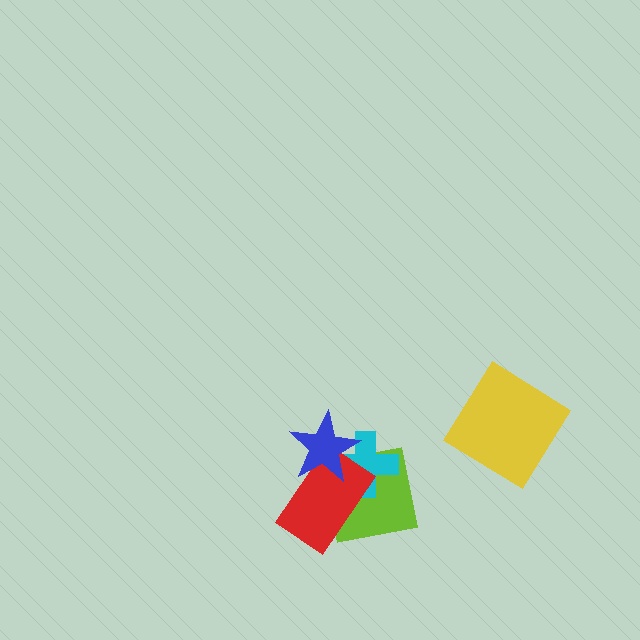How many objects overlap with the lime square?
3 objects overlap with the lime square.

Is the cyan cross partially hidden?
Yes, it is partially covered by another shape.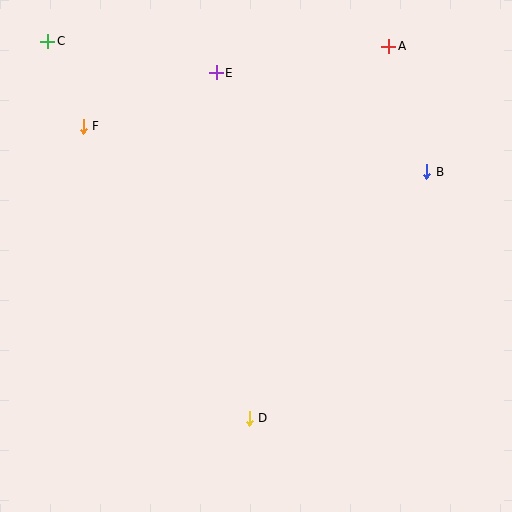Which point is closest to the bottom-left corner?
Point D is closest to the bottom-left corner.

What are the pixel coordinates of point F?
Point F is at (83, 126).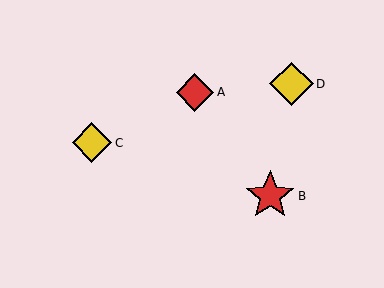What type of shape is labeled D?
Shape D is a yellow diamond.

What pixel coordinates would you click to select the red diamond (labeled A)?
Click at (195, 92) to select the red diamond A.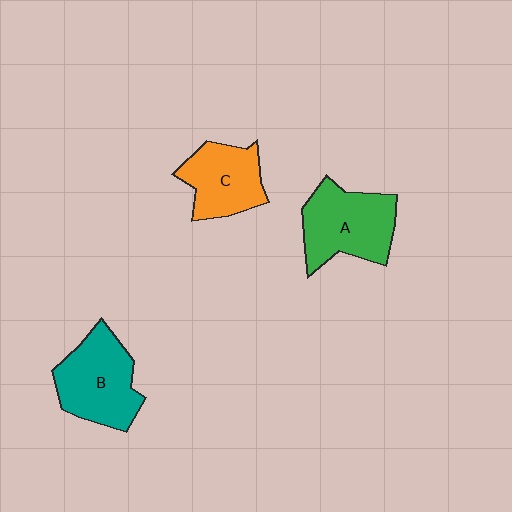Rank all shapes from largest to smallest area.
From largest to smallest: A (green), B (teal), C (orange).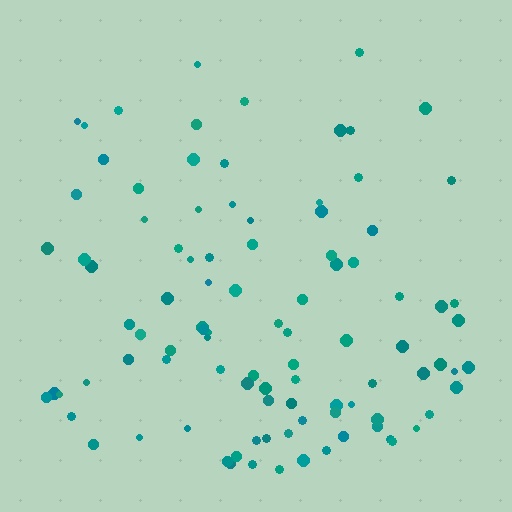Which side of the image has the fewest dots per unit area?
The top.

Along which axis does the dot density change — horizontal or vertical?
Vertical.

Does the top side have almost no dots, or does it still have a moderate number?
Still a moderate number, just noticeably fewer than the bottom.